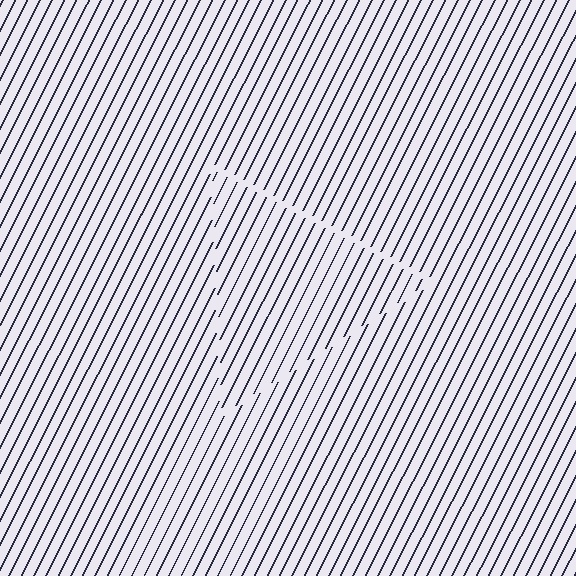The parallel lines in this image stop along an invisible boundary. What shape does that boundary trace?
An illusory triangle. The interior of the shape contains the same grating, shifted by half a period — the contour is defined by the phase discontinuity where line-ends from the inner and outer gratings abut.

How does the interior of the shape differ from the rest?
The interior of the shape contains the same grating, shifted by half a period — the contour is defined by the phase discontinuity where line-ends from the inner and outer gratings abut.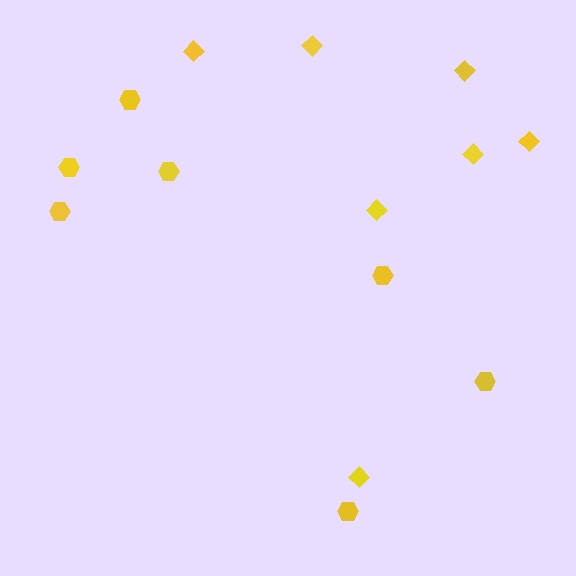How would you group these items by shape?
There are 2 groups: one group of diamonds (7) and one group of hexagons (7).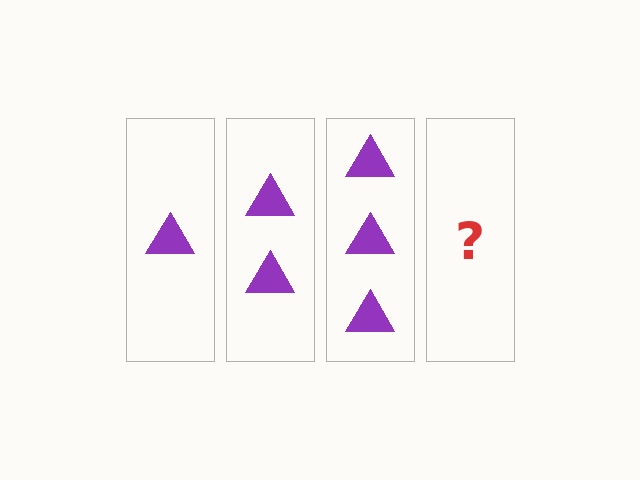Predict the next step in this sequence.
The next step is 4 triangles.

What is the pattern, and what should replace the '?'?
The pattern is that each step adds one more triangle. The '?' should be 4 triangles.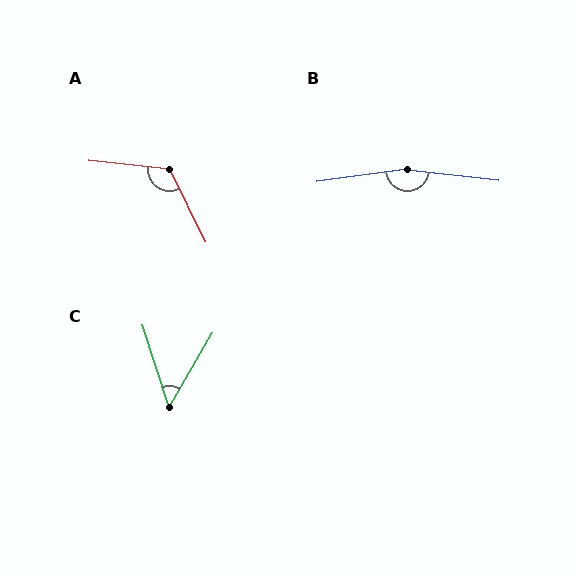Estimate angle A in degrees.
Approximately 122 degrees.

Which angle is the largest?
B, at approximately 165 degrees.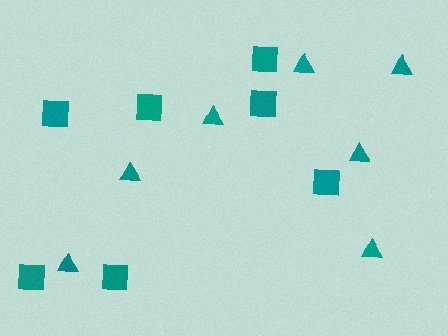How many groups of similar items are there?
There are 2 groups: one group of triangles (7) and one group of squares (7).